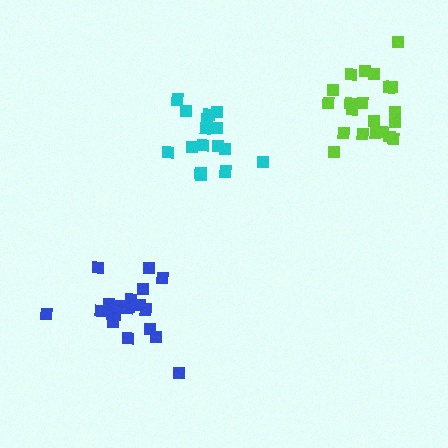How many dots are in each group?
Group 1: 16 dots, Group 2: 20 dots, Group 3: 21 dots (57 total).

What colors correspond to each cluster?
The clusters are colored: cyan, blue, lime.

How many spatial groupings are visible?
There are 3 spatial groupings.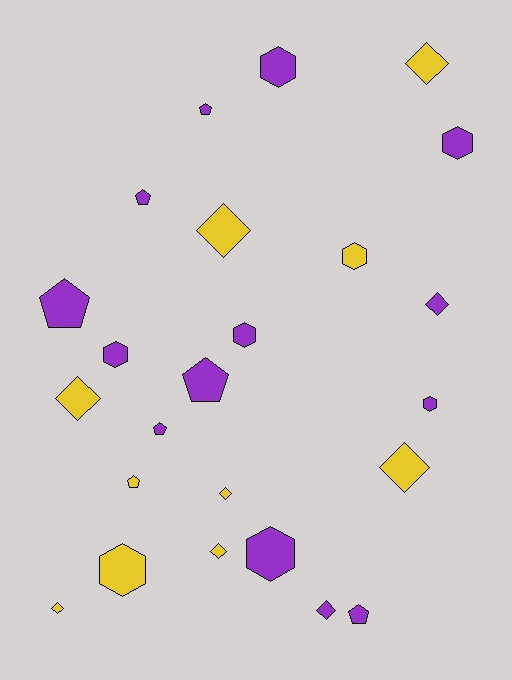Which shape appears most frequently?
Diamond, with 9 objects.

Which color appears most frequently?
Purple, with 14 objects.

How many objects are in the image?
There are 24 objects.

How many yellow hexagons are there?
There are 2 yellow hexagons.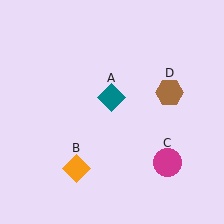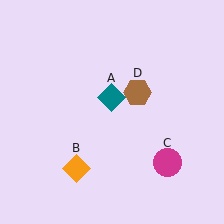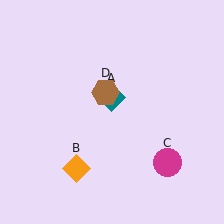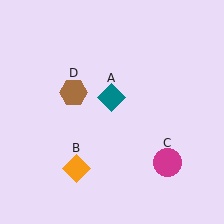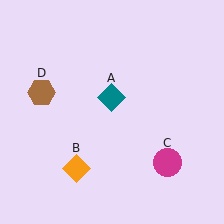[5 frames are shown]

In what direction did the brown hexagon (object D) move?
The brown hexagon (object D) moved left.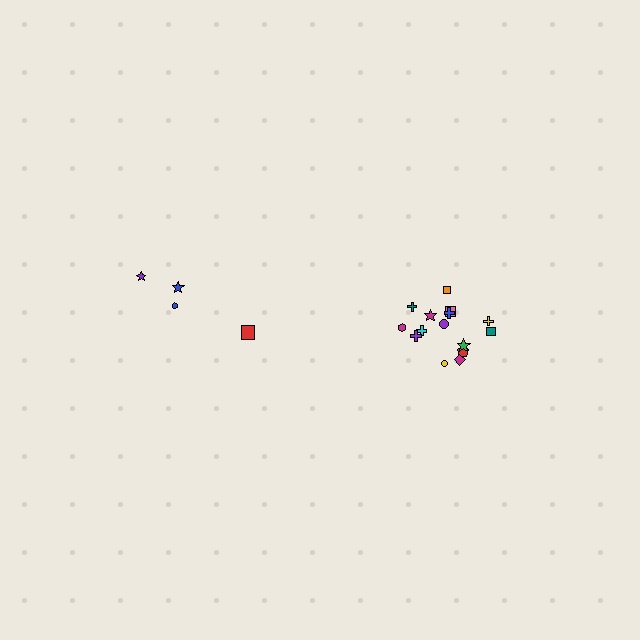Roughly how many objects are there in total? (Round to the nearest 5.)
Roughly 20 objects in total.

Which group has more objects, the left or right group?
The right group.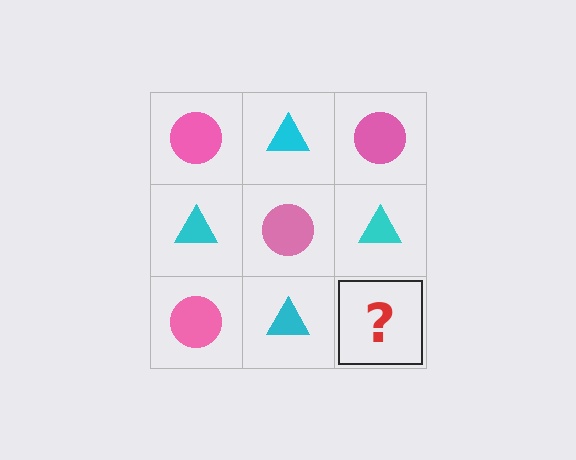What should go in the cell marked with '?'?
The missing cell should contain a pink circle.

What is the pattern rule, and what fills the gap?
The rule is that it alternates pink circle and cyan triangle in a checkerboard pattern. The gap should be filled with a pink circle.